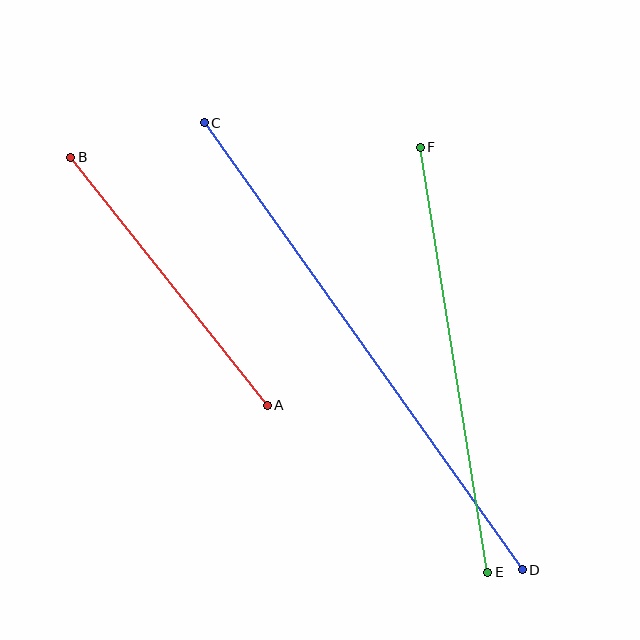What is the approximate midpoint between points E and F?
The midpoint is at approximately (454, 360) pixels.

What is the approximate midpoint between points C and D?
The midpoint is at approximately (363, 346) pixels.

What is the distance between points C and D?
The distance is approximately 548 pixels.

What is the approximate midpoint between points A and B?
The midpoint is at approximately (169, 281) pixels.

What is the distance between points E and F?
The distance is approximately 430 pixels.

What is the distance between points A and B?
The distance is approximately 316 pixels.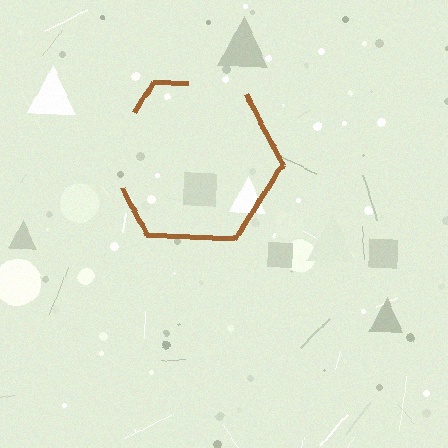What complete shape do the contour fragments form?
The contour fragments form a hexagon.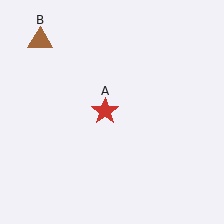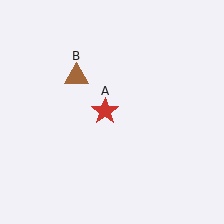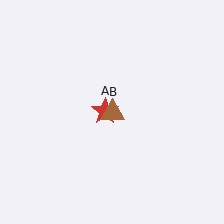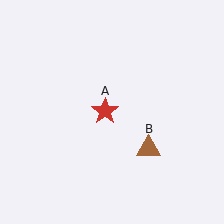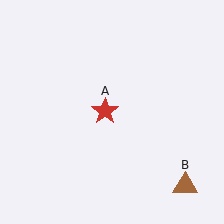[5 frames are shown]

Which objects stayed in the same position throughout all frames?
Red star (object A) remained stationary.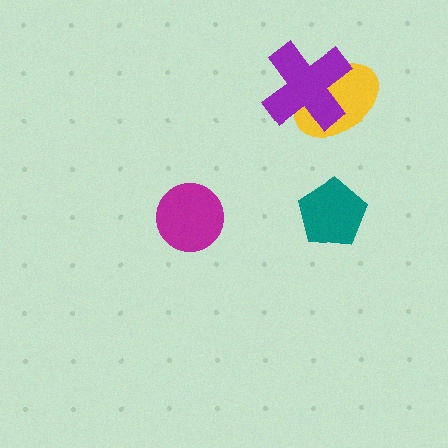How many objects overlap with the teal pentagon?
0 objects overlap with the teal pentagon.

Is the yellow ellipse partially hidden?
Yes, it is partially covered by another shape.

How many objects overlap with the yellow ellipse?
1 object overlaps with the yellow ellipse.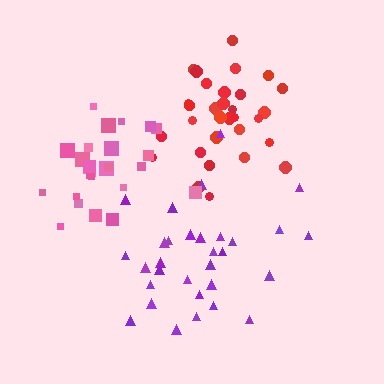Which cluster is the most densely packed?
Red.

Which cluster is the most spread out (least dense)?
Purple.